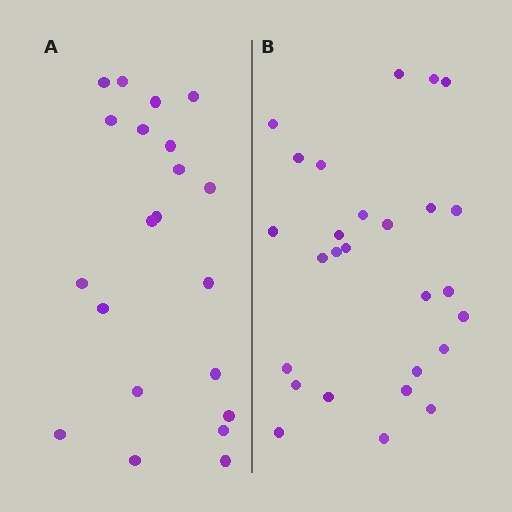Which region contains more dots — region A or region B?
Region B (the right region) has more dots.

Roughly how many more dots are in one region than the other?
Region B has about 6 more dots than region A.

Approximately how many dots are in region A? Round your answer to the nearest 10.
About 20 dots. (The exact count is 21, which rounds to 20.)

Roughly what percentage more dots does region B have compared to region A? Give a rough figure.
About 30% more.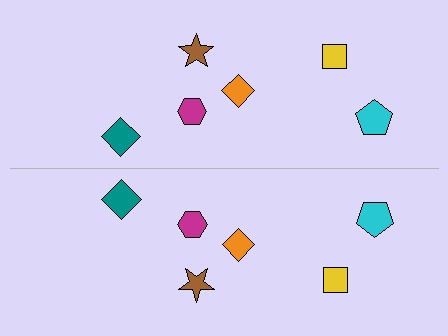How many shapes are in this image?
There are 12 shapes in this image.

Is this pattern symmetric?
Yes, this pattern has bilateral (reflection) symmetry.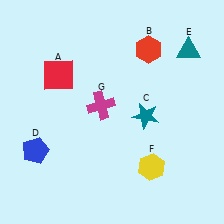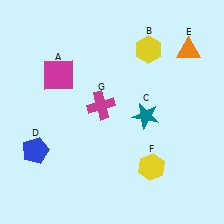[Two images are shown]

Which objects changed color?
A changed from red to magenta. B changed from red to yellow. E changed from teal to orange.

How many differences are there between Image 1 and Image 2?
There are 3 differences between the two images.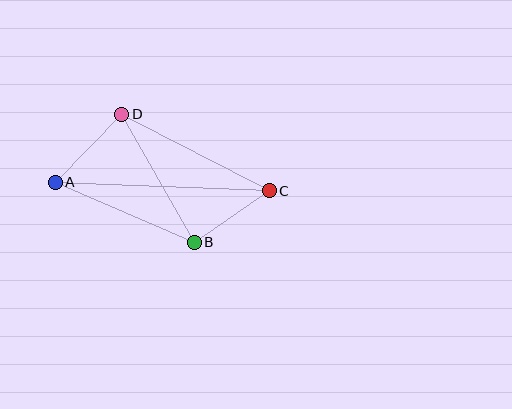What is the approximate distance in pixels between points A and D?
The distance between A and D is approximately 95 pixels.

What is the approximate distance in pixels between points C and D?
The distance between C and D is approximately 166 pixels.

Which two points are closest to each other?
Points B and C are closest to each other.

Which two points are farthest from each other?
Points A and C are farthest from each other.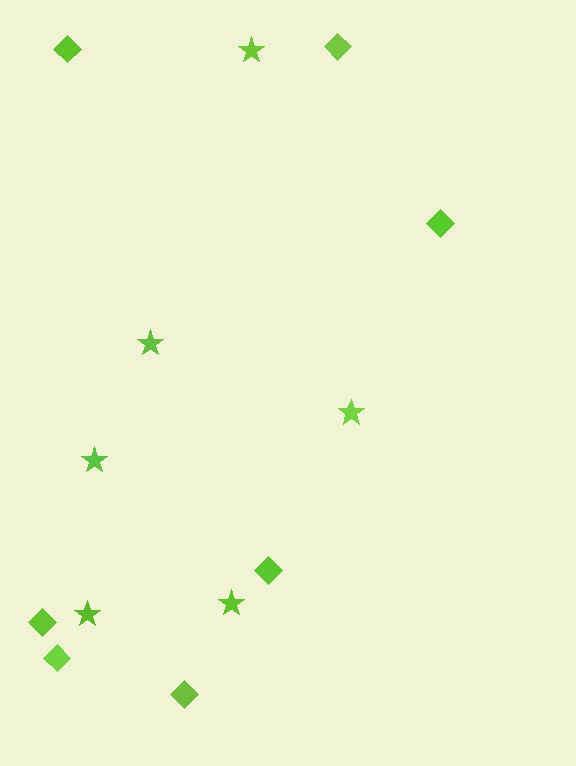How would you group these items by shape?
There are 2 groups: one group of diamonds (7) and one group of stars (6).